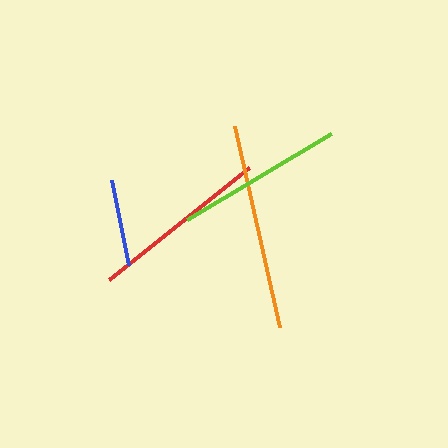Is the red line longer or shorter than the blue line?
The red line is longer than the blue line.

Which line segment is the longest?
The orange line is the longest at approximately 206 pixels.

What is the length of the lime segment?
The lime segment is approximately 168 pixels long.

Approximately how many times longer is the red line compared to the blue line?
The red line is approximately 2.1 times the length of the blue line.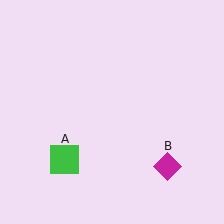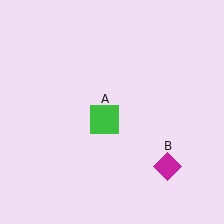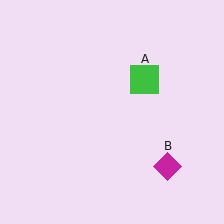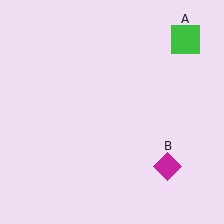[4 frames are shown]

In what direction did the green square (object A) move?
The green square (object A) moved up and to the right.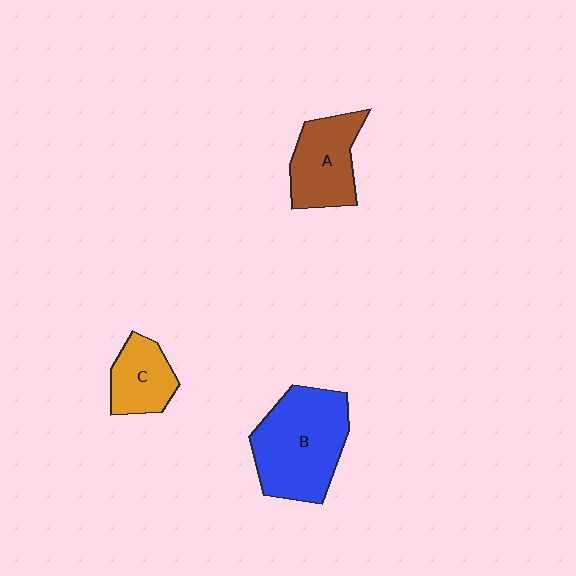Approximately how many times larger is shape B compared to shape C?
Approximately 2.1 times.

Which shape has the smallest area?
Shape C (orange).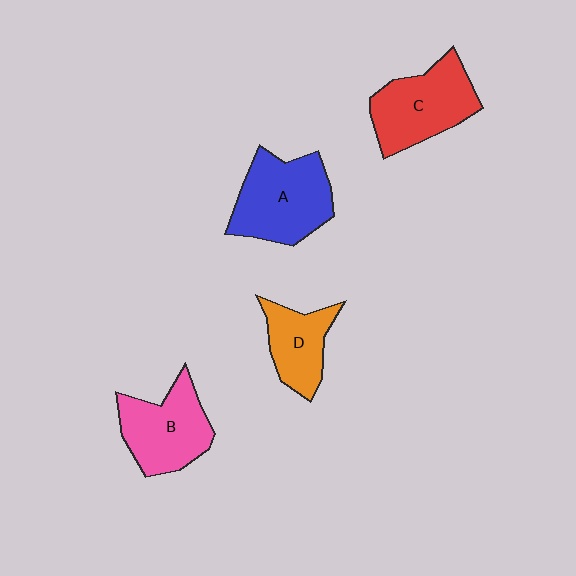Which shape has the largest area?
Shape A (blue).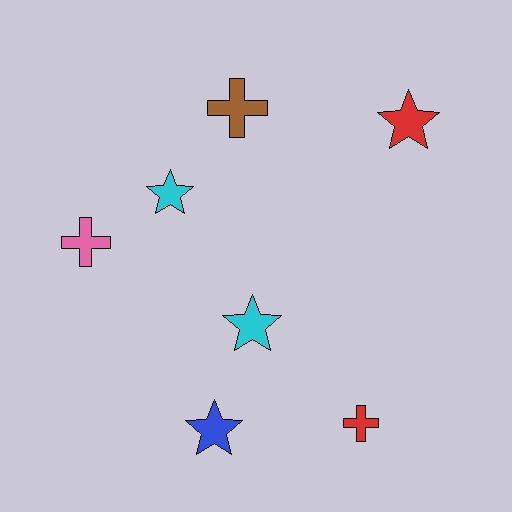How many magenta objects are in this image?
There are no magenta objects.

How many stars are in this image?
There are 4 stars.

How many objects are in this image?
There are 7 objects.